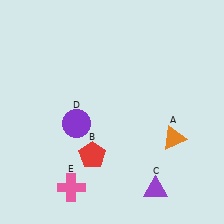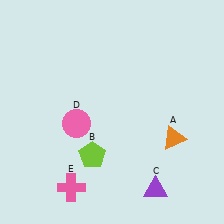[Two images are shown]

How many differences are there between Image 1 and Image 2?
There are 2 differences between the two images.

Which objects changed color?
B changed from red to lime. D changed from purple to pink.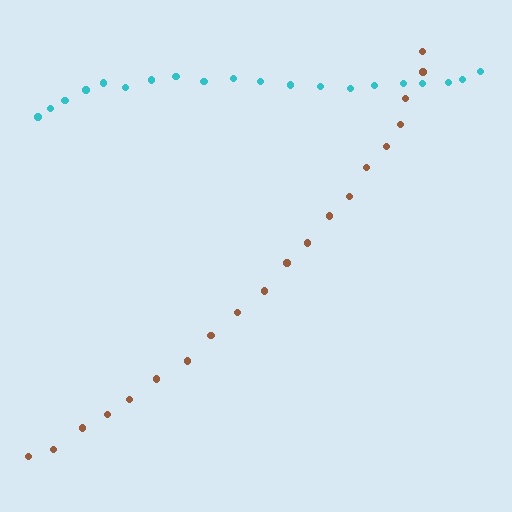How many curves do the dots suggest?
There are 2 distinct paths.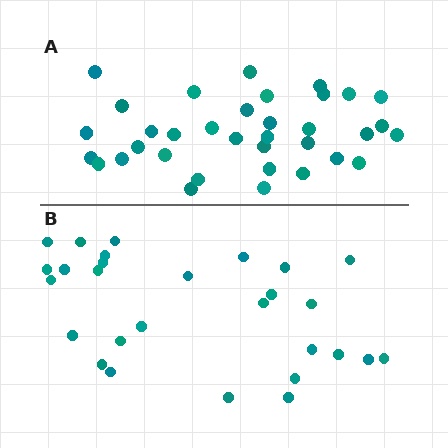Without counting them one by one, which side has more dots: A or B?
Region A (the top region) has more dots.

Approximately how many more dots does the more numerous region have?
Region A has roughly 8 or so more dots than region B.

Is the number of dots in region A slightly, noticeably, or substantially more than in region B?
Region A has noticeably more, but not dramatically so. The ratio is roughly 1.2 to 1.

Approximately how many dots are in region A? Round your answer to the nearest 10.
About 40 dots. (The exact count is 35, which rounds to 40.)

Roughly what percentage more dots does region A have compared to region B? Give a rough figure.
About 25% more.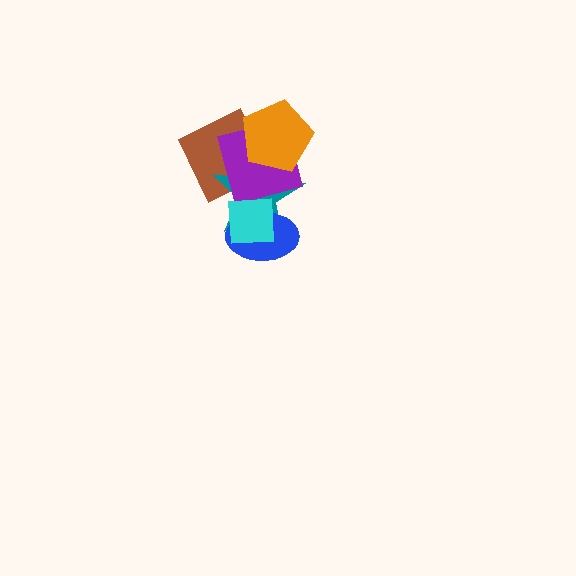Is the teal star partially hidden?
Yes, it is partially covered by another shape.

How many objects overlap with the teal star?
5 objects overlap with the teal star.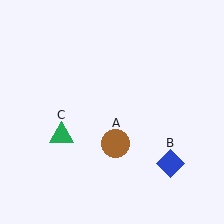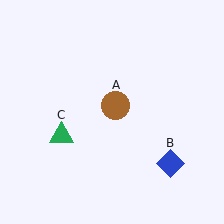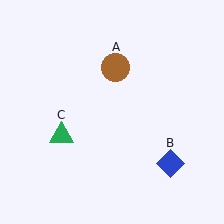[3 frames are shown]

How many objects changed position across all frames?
1 object changed position: brown circle (object A).